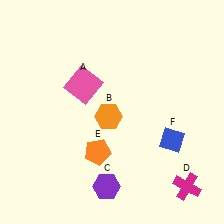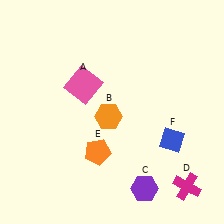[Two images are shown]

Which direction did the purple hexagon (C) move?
The purple hexagon (C) moved right.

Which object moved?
The purple hexagon (C) moved right.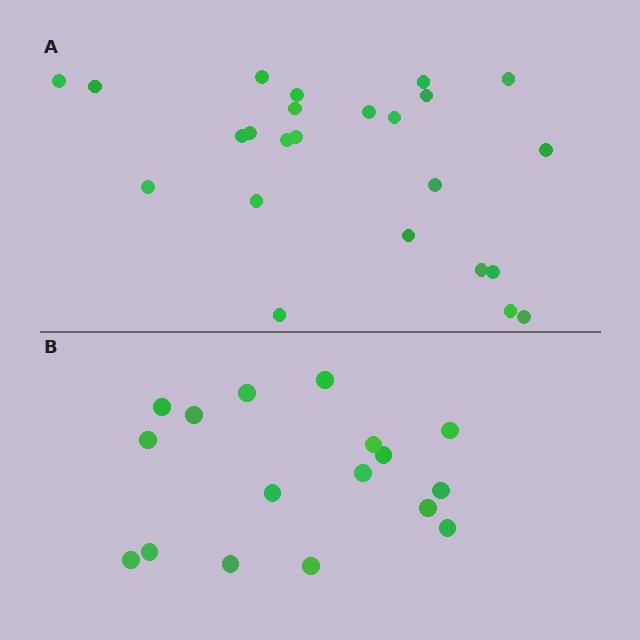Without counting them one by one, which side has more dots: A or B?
Region A (the top region) has more dots.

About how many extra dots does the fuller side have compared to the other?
Region A has roughly 8 or so more dots than region B.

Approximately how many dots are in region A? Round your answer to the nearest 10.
About 20 dots. (The exact count is 24, which rounds to 20.)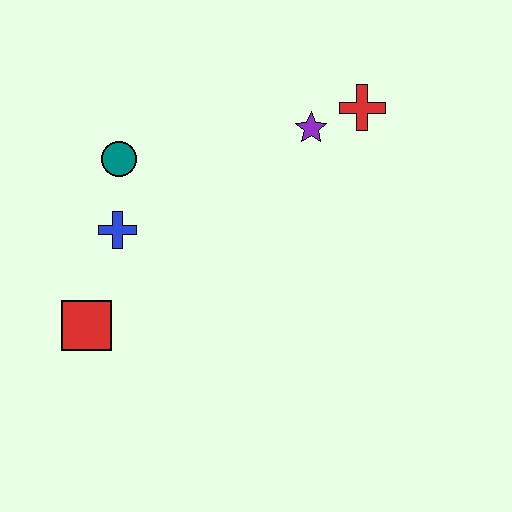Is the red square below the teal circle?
Yes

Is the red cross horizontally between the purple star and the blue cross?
No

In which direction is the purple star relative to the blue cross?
The purple star is to the right of the blue cross.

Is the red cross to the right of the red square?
Yes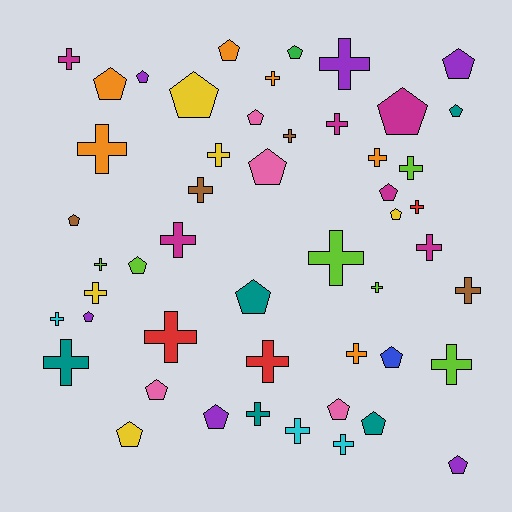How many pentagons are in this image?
There are 23 pentagons.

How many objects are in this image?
There are 50 objects.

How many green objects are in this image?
There is 1 green object.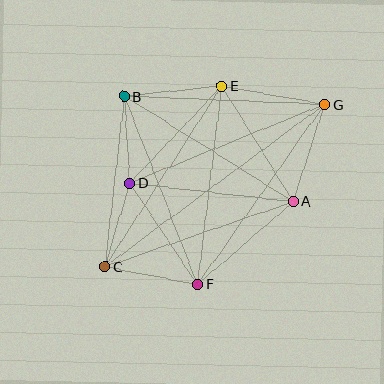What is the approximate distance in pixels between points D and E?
The distance between D and E is approximately 134 pixels.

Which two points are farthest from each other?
Points C and G are farthest from each other.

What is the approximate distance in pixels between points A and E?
The distance between A and E is approximately 136 pixels.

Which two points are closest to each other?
Points B and D are closest to each other.